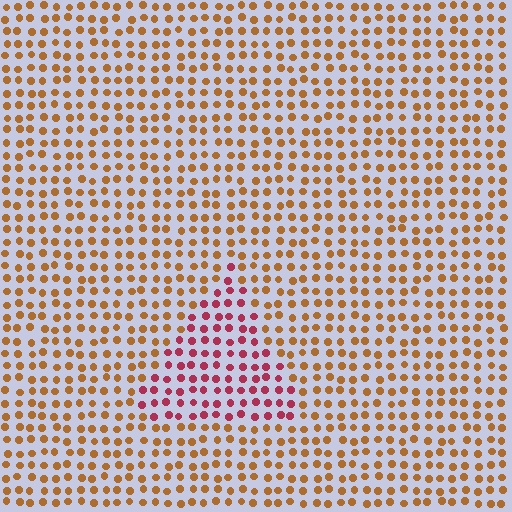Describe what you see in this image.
The image is filled with small brown elements in a uniform arrangement. A triangle-shaped region is visible where the elements are tinted to a slightly different hue, forming a subtle color boundary.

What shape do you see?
I see a triangle.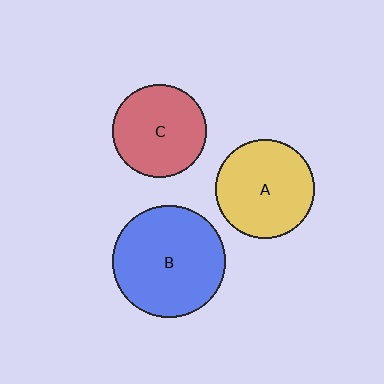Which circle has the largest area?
Circle B (blue).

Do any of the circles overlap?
No, none of the circles overlap.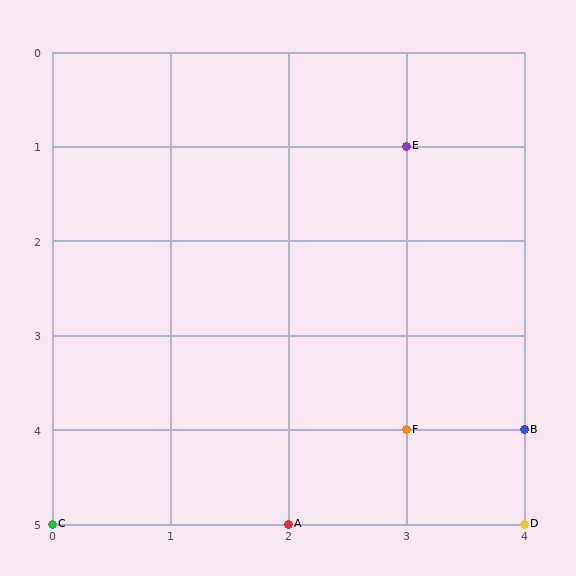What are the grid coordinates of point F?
Point F is at grid coordinates (3, 4).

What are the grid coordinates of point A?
Point A is at grid coordinates (2, 5).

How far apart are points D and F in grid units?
Points D and F are 1 column and 1 row apart (about 1.4 grid units diagonally).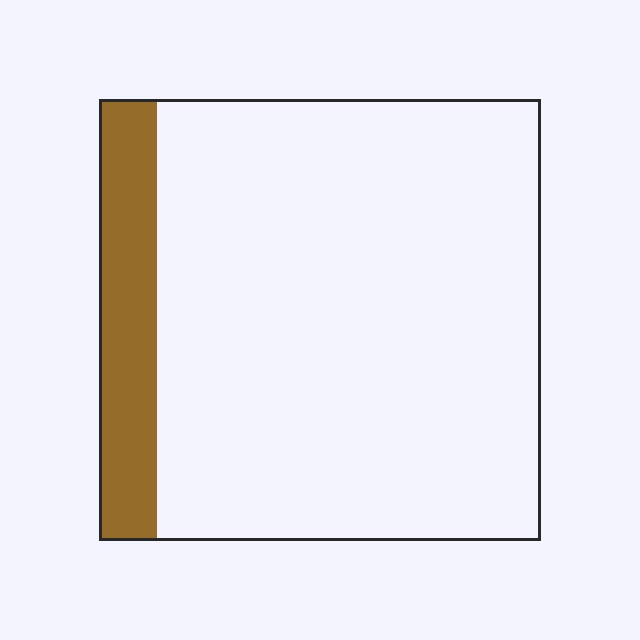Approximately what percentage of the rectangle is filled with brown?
Approximately 15%.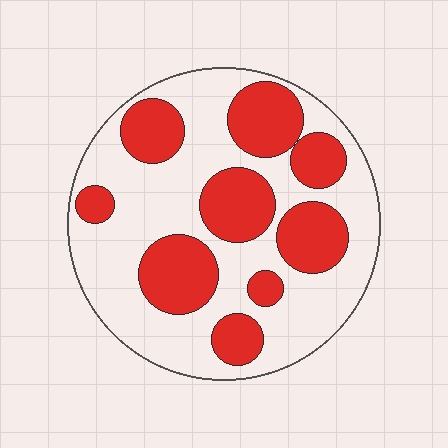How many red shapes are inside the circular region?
9.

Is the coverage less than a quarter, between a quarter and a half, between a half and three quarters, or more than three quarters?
Between a quarter and a half.